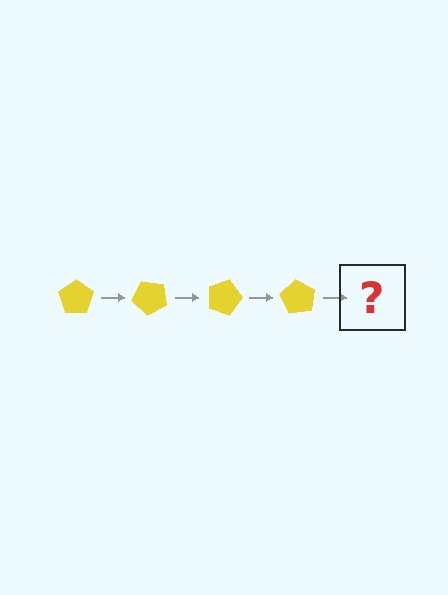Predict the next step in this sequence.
The next step is a yellow pentagon rotated 180 degrees.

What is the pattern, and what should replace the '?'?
The pattern is that the pentagon rotates 45 degrees each step. The '?' should be a yellow pentagon rotated 180 degrees.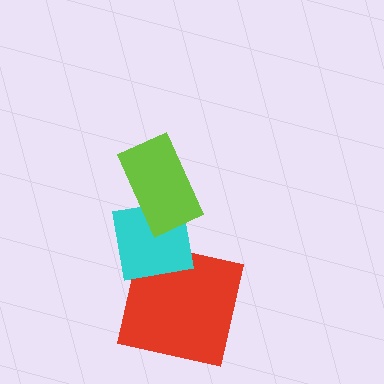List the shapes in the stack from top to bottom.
From top to bottom: the lime rectangle, the cyan square, the red square.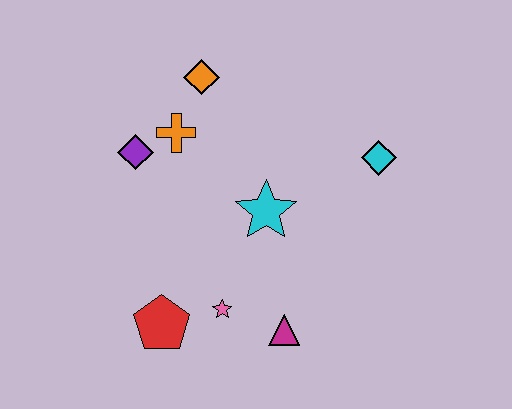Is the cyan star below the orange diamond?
Yes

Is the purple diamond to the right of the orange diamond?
No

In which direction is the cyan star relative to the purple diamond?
The cyan star is to the right of the purple diamond.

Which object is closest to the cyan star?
The pink star is closest to the cyan star.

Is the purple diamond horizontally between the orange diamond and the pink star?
No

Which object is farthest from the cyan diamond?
The red pentagon is farthest from the cyan diamond.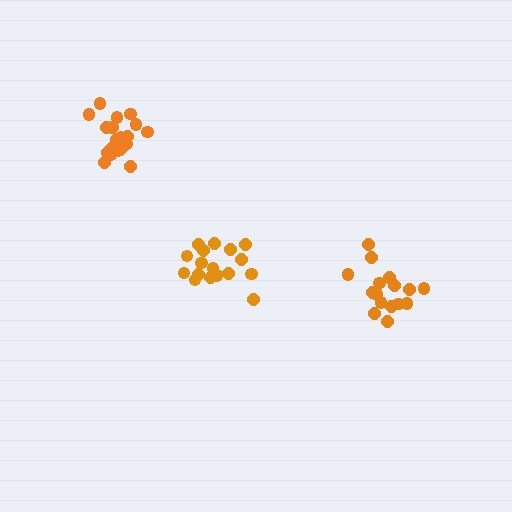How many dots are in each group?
Group 1: 16 dots, Group 2: 17 dots, Group 3: 20 dots (53 total).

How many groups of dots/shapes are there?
There are 3 groups.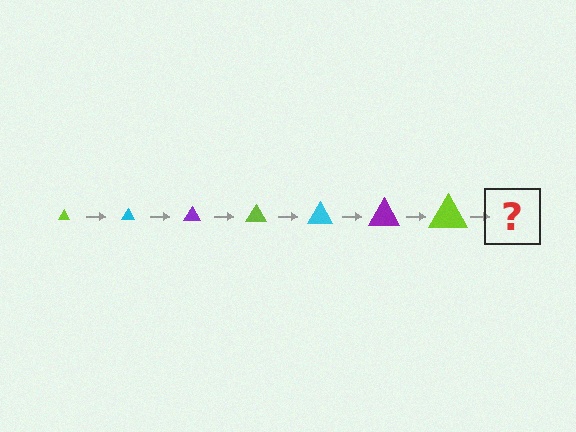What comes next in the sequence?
The next element should be a cyan triangle, larger than the previous one.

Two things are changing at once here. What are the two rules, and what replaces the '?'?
The two rules are that the triangle grows larger each step and the color cycles through lime, cyan, and purple. The '?' should be a cyan triangle, larger than the previous one.